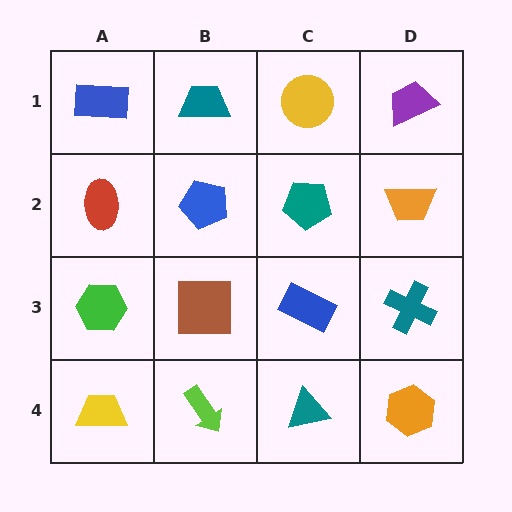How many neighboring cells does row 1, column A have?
2.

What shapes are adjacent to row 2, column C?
A yellow circle (row 1, column C), a blue rectangle (row 3, column C), a blue pentagon (row 2, column B), an orange trapezoid (row 2, column D).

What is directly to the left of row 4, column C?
A lime arrow.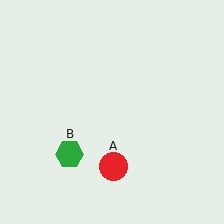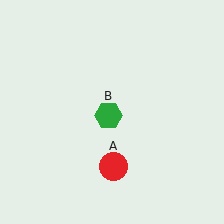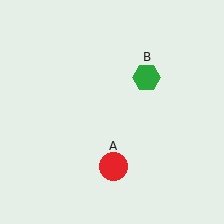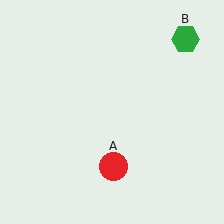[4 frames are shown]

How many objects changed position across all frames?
1 object changed position: green hexagon (object B).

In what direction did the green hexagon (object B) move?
The green hexagon (object B) moved up and to the right.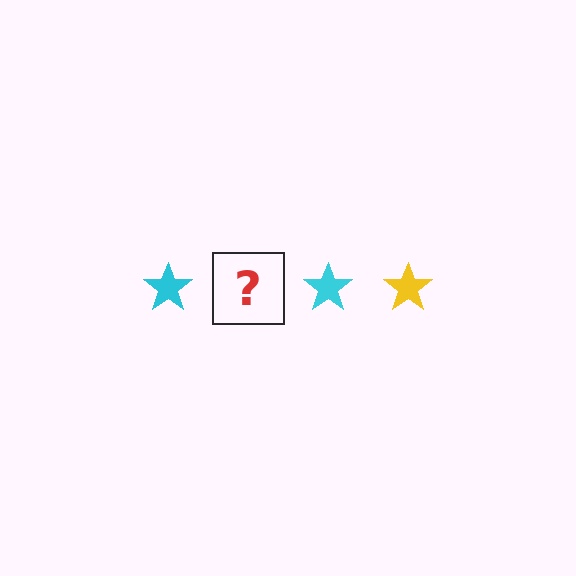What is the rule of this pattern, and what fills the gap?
The rule is that the pattern cycles through cyan, yellow stars. The gap should be filled with a yellow star.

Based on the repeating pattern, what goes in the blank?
The blank should be a yellow star.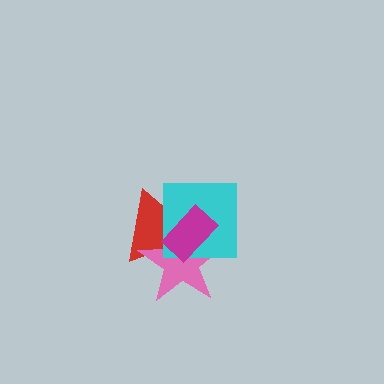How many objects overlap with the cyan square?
3 objects overlap with the cyan square.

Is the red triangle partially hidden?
Yes, it is partially covered by another shape.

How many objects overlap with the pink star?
3 objects overlap with the pink star.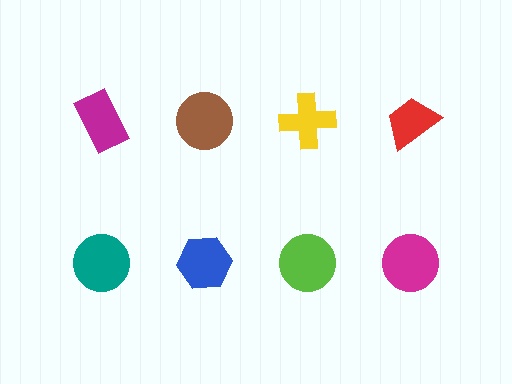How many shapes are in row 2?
4 shapes.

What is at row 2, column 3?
A lime circle.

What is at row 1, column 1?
A magenta rectangle.